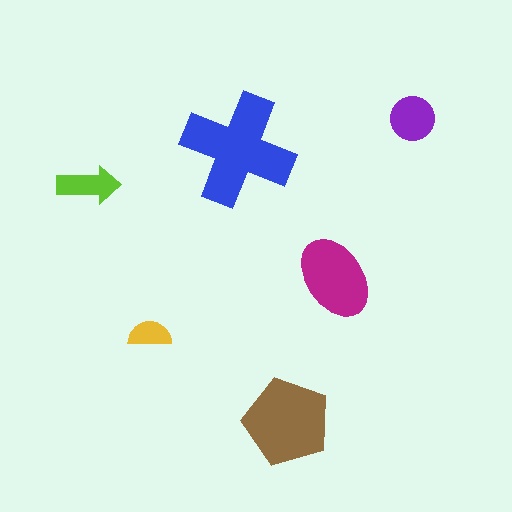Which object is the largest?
The blue cross.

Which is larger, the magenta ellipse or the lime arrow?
The magenta ellipse.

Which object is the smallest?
The yellow semicircle.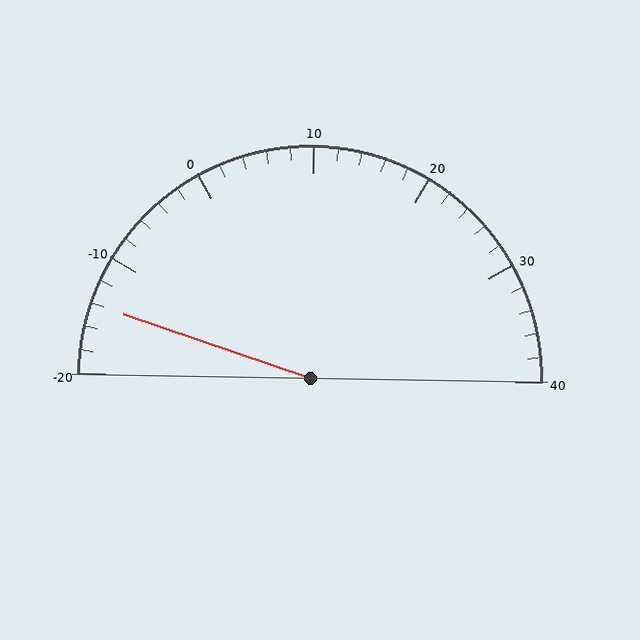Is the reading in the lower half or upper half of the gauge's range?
The reading is in the lower half of the range (-20 to 40).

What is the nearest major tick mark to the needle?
The nearest major tick mark is -10.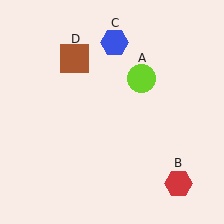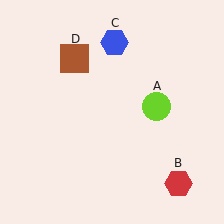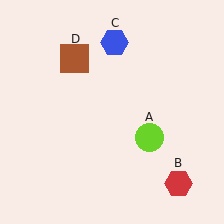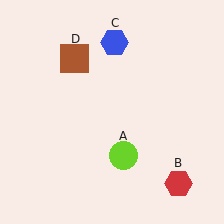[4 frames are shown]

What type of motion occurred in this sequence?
The lime circle (object A) rotated clockwise around the center of the scene.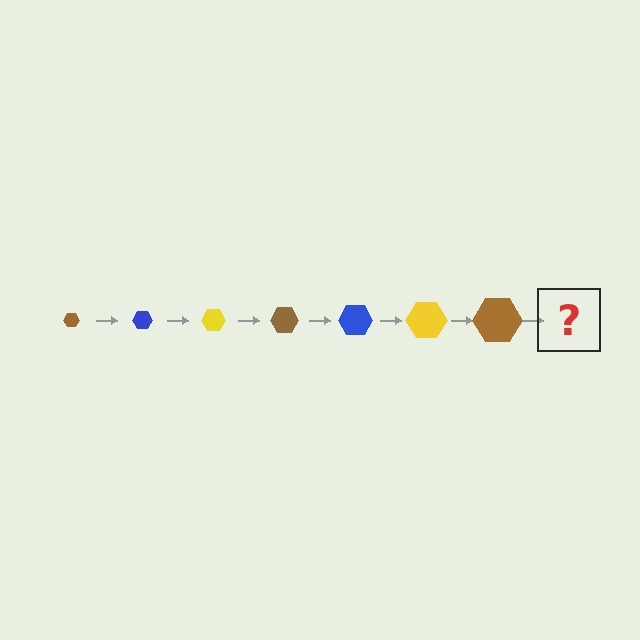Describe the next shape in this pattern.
It should be a blue hexagon, larger than the previous one.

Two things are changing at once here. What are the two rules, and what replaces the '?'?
The two rules are that the hexagon grows larger each step and the color cycles through brown, blue, and yellow. The '?' should be a blue hexagon, larger than the previous one.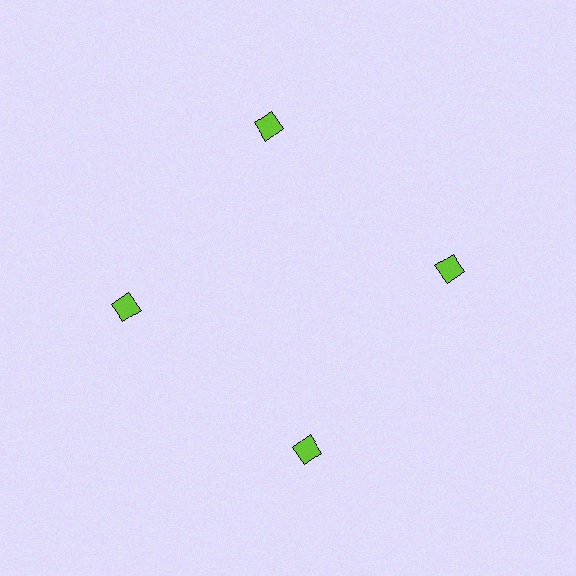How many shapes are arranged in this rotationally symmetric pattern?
There are 4 shapes, arranged in 4 groups of 1.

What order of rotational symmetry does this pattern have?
This pattern has 4-fold rotational symmetry.